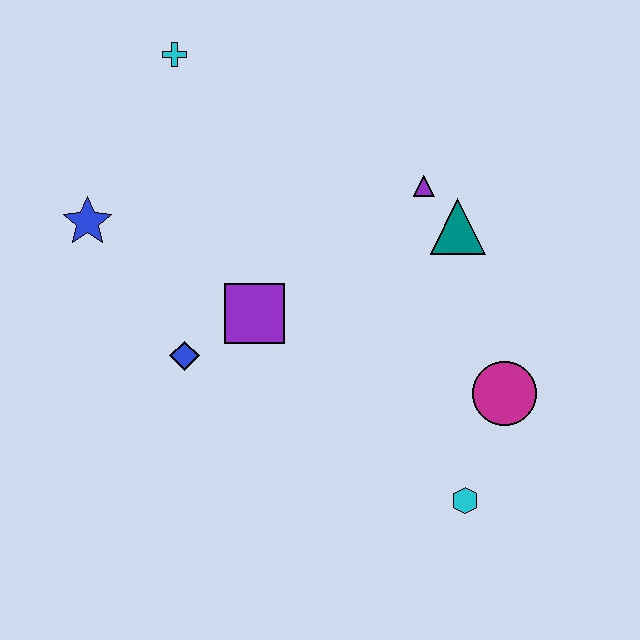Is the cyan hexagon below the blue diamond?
Yes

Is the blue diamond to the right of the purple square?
No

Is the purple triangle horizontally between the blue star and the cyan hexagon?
Yes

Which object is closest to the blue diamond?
The purple square is closest to the blue diamond.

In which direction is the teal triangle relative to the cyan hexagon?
The teal triangle is above the cyan hexagon.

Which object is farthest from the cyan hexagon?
The cyan cross is farthest from the cyan hexagon.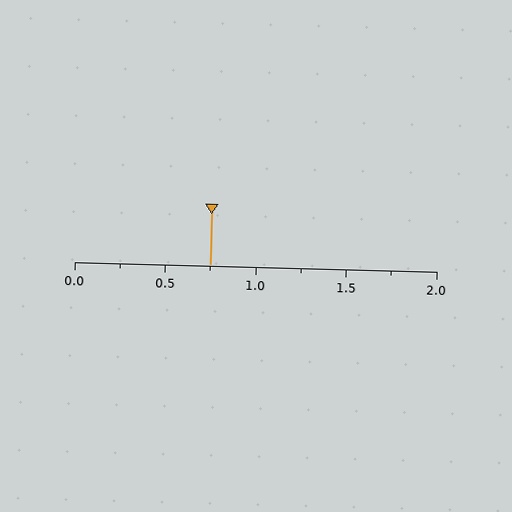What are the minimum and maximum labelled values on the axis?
The axis runs from 0.0 to 2.0.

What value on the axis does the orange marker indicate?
The marker indicates approximately 0.75.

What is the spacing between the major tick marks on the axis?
The major ticks are spaced 0.5 apart.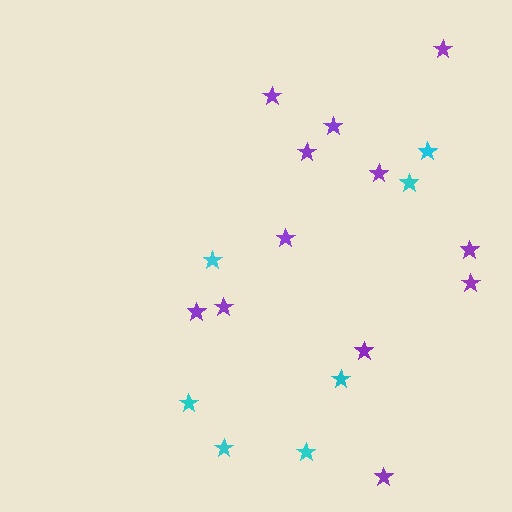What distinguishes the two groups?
There are 2 groups: one group of cyan stars (7) and one group of purple stars (12).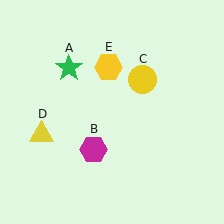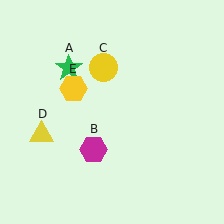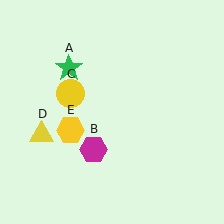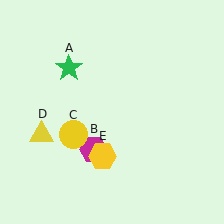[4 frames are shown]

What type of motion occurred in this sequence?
The yellow circle (object C), yellow hexagon (object E) rotated counterclockwise around the center of the scene.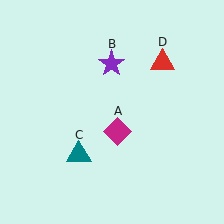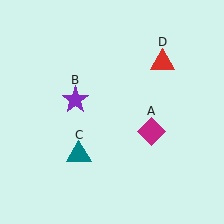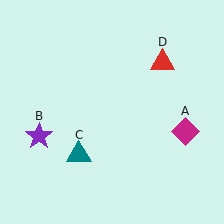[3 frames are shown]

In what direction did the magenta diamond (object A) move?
The magenta diamond (object A) moved right.